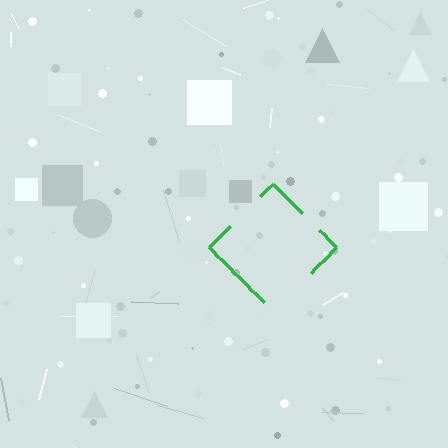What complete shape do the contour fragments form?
The contour fragments form a diamond.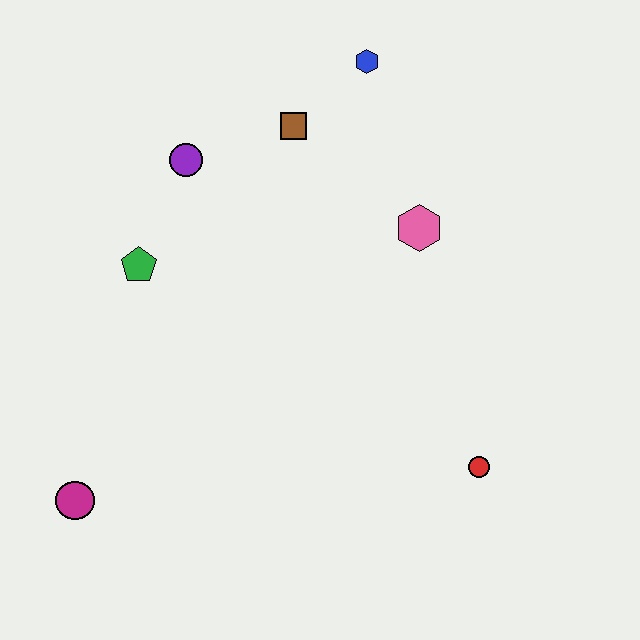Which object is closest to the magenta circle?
The green pentagon is closest to the magenta circle.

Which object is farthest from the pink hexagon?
The magenta circle is farthest from the pink hexagon.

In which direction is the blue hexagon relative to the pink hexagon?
The blue hexagon is above the pink hexagon.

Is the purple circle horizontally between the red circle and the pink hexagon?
No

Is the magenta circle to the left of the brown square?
Yes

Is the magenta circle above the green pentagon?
No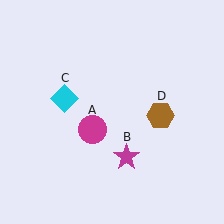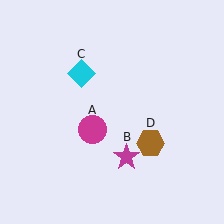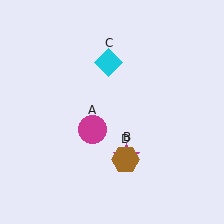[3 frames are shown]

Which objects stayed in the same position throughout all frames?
Magenta circle (object A) and magenta star (object B) remained stationary.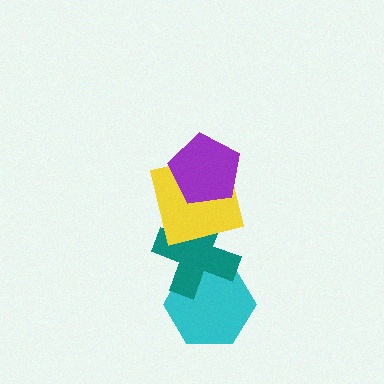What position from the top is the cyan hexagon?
The cyan hexagon is 4th from the top.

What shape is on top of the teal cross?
The yellow square is on top of the teal cross.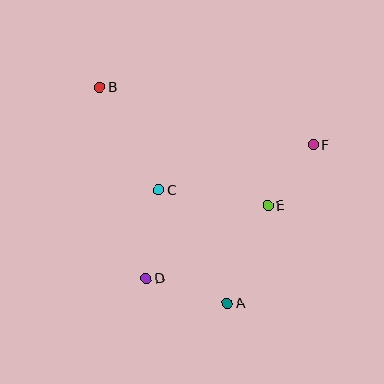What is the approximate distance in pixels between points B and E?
The distance between B and E is approximately 206 pixels.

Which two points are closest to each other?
Points E and F are closest to each other.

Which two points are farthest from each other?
Points A and B are farthest from each other.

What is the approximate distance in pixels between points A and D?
The distance between A and D is approximately 85 pixels.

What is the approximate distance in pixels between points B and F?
The distance between B and F is approximately 221 pixels.